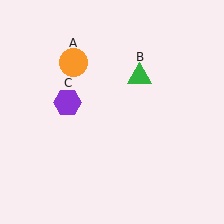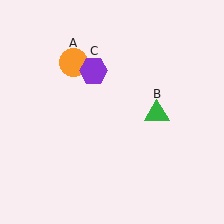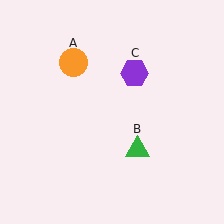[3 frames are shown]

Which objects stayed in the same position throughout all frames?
Orange circle (object A) remained stationary.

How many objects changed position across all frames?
2 objects changed position: green triangle (object B), purple hexagon (object C).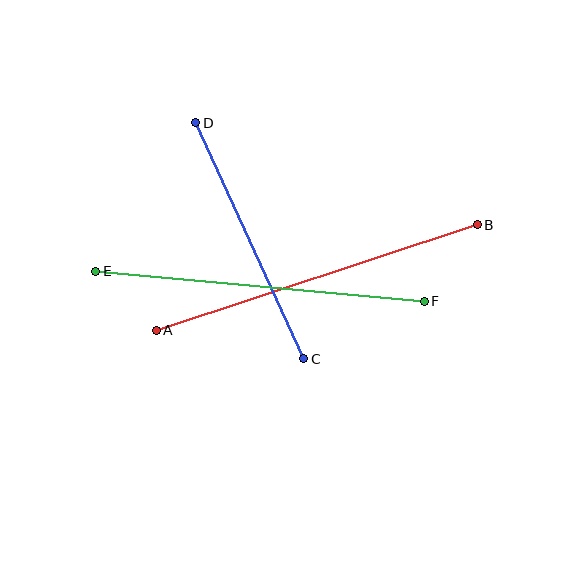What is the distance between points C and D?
The distance is approximately 260 pixels.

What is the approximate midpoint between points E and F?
The midpoint is at approximately (260, 286) pixels.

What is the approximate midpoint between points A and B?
The midpoint is at approximately (317, 278) pixels.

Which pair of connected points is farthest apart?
Points A and B are farthest apart.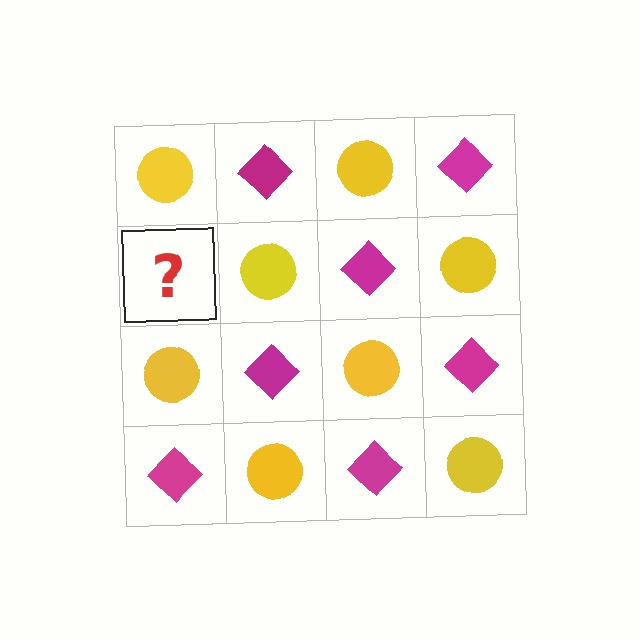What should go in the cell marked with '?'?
The missing cell should contain a magenta diamond.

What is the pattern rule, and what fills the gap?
The rule is that it alternates yellow circle and magenta diamond in a checkerboard pattern. The gap should be filled with a magenta diamond.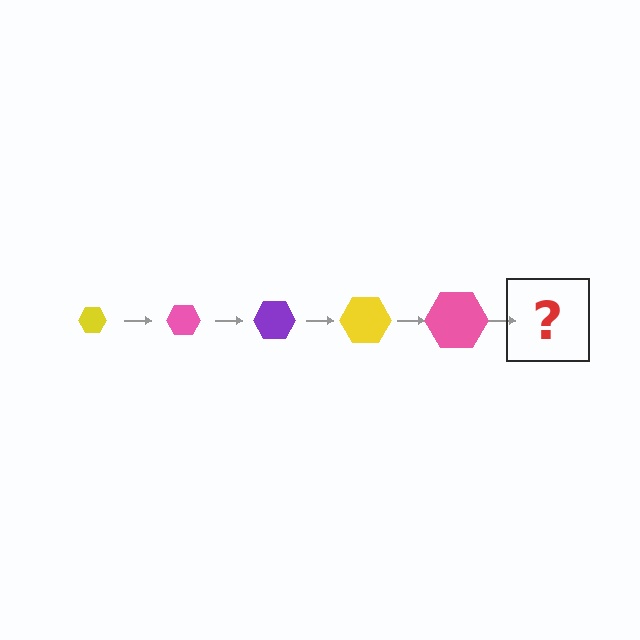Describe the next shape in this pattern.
It should be a purple hexagon, larger than the previous one.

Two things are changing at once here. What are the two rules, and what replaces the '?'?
The two rules are that the hexagon grows larger each step and the color cycles through yellow, pink, and purple. The '?' should be a purple hexagon, larger than the previous one.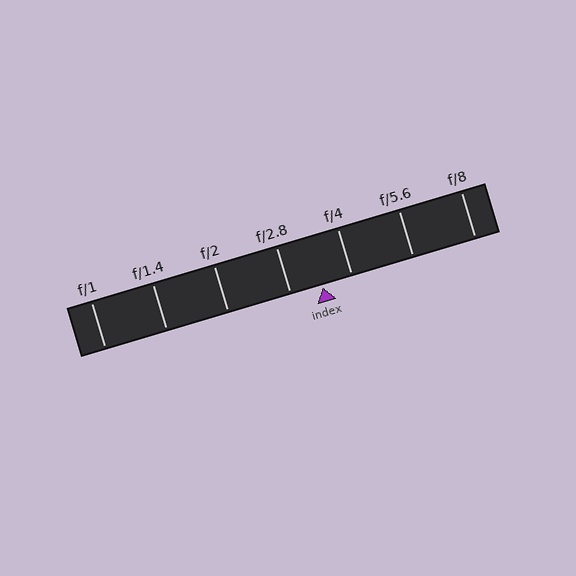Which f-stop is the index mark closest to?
The index mark is closest to f/4.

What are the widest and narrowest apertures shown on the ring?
The widest aperture shown is f/1 and the narrowest is f/8.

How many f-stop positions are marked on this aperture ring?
There are 7 f-stop positions marked.